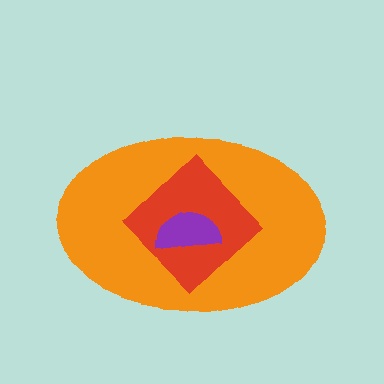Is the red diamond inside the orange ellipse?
Yes.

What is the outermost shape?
The orange ellipse.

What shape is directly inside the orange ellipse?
The red diamond.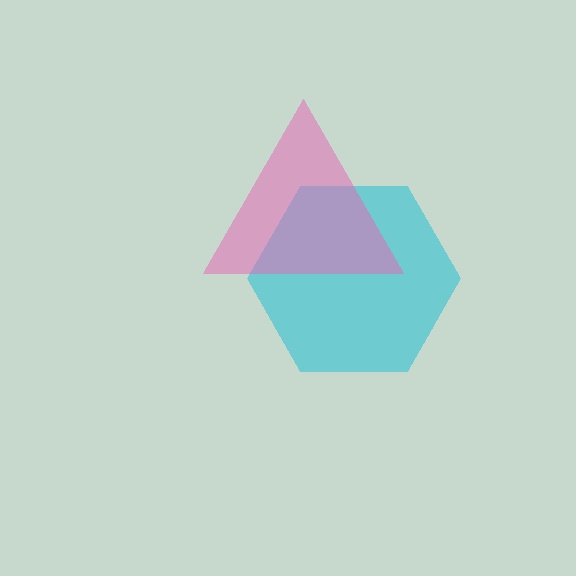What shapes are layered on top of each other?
The layered shapes are: a cyan hexagon, a pink triangle.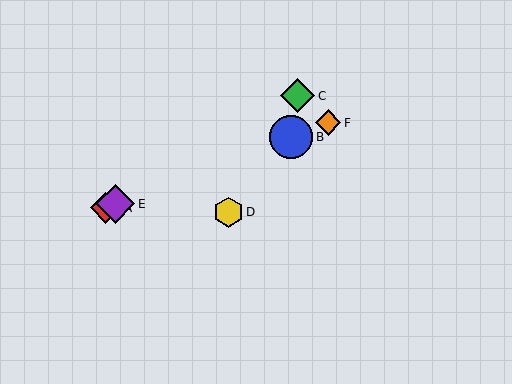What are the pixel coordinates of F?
Object F is at (328, 123).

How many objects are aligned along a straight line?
4 objects (A, B, E, F) are aligned along a straight line.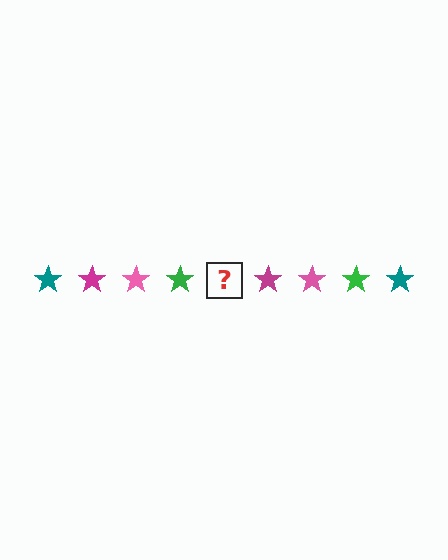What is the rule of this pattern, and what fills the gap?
The rule is that the pattern cycles through teal, magenta, pink, green stars. The gap should be filled with a teal star.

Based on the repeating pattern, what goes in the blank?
The blank should be a teal star.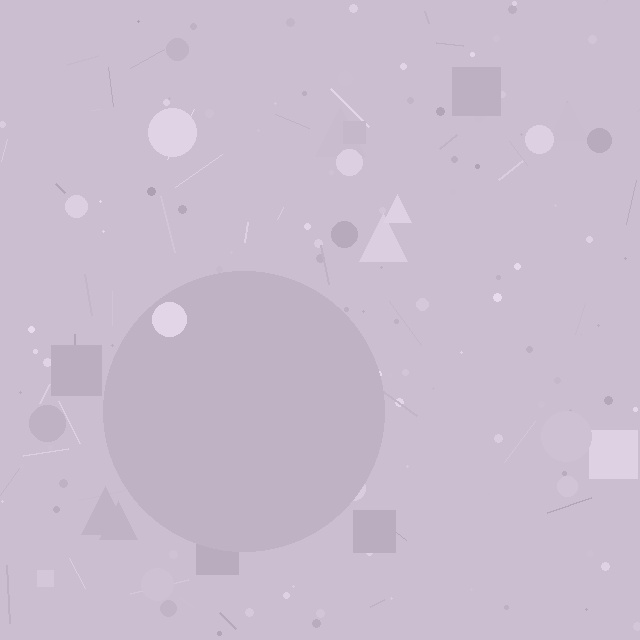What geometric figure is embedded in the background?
A circle is embedded in the background.